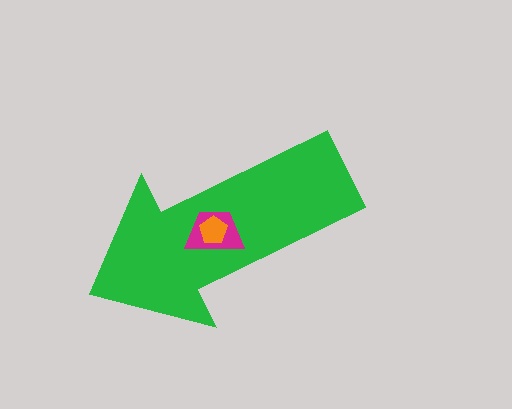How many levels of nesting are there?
3.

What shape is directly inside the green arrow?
The magenta trapezoid.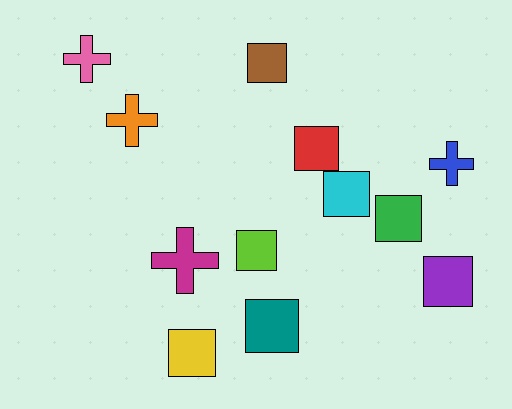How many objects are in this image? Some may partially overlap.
There are 12 objects.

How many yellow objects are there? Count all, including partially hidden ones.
There is 1 yellow object.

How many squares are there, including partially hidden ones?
There are 8 squares.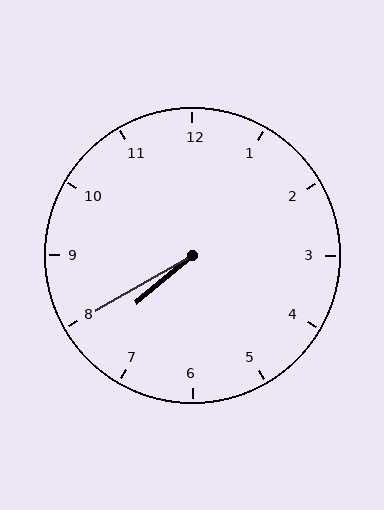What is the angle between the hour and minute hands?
Approximately 10 degrees.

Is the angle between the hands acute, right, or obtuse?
It is acute.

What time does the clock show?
7:40.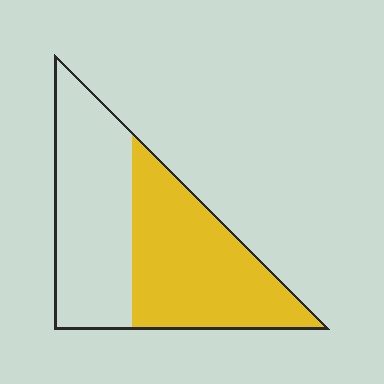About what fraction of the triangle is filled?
About one half (1/2).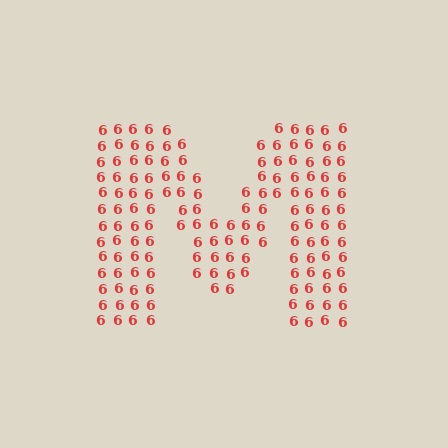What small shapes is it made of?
It is made of small digit 6's.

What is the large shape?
The large shape is the letter M.